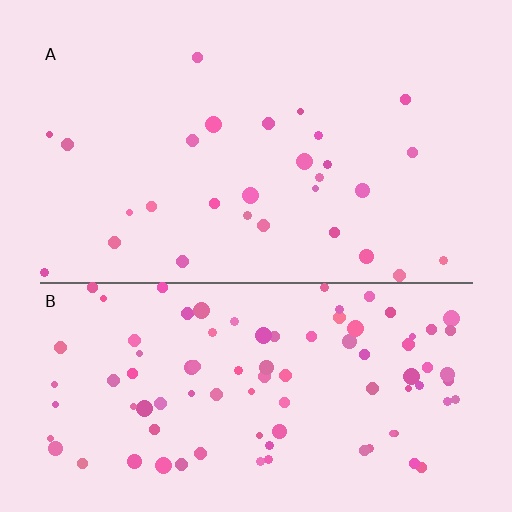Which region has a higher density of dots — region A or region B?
B (the bottom).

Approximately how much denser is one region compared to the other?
Approximately 3.3× — region B over region A.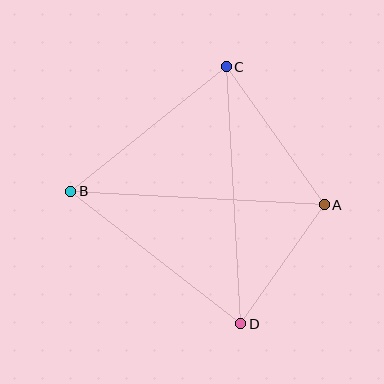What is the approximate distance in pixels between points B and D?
The distance between B and D is approximately 216 pixels.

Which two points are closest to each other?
Points A and D are closest to each other.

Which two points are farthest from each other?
Points C and D are farthest from each other.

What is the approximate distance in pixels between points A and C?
The distance between A and C is approximately 169 pixels.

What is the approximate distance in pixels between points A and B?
The distance between A and B is approximately 254 pixels.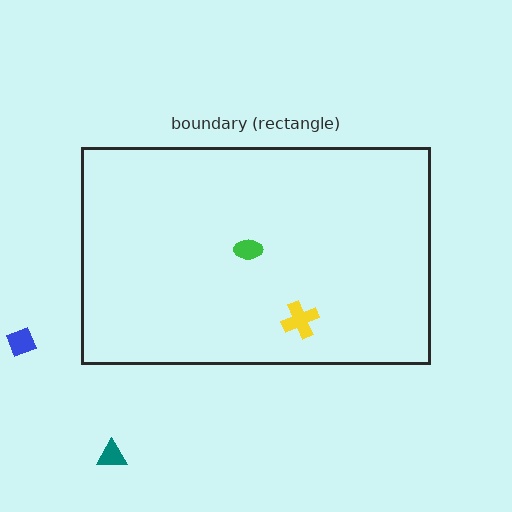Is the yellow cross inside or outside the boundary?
Inside.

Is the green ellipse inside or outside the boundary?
Inside.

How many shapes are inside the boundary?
2 inside, 2 outside.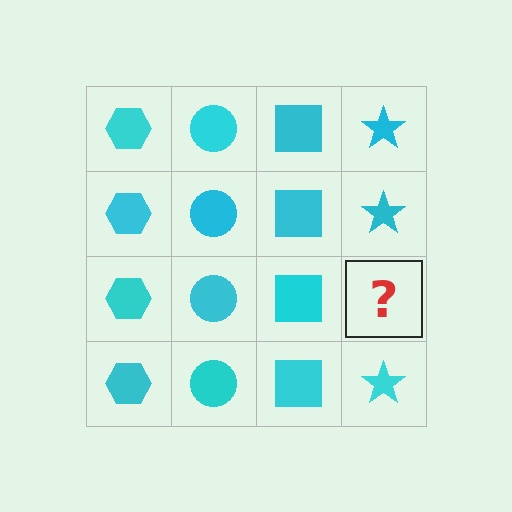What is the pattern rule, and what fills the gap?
The rule is that each column has a consistent shape. The gap should be filled with a cyan star.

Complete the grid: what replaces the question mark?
The question mark should be replaced with a cyan star.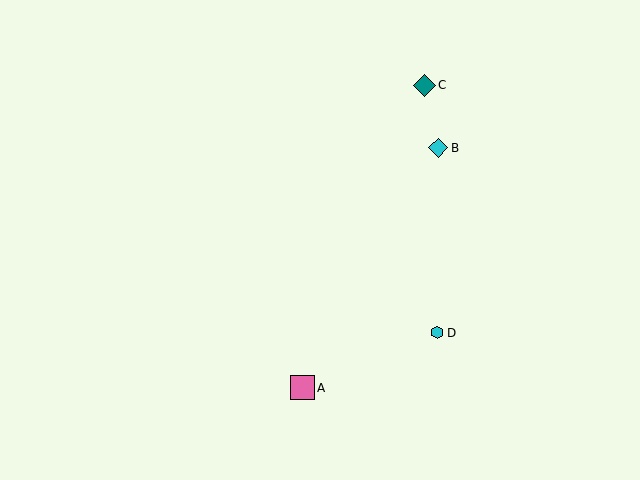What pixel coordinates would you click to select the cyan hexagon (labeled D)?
Click at (437, 333) to select the cyan hexagon D.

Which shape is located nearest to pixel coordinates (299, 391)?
The pink square (labeled A) at (302, 388) is nearest to that location.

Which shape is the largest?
The pink square (labeled A) is the largest.